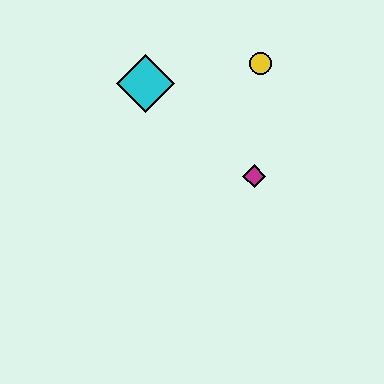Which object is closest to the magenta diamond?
The yellow circle is closest to the magenta diamond.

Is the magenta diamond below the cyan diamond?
Yes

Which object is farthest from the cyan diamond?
The magenta diamond is farthest from the cyan diamond.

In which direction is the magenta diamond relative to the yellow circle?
The magenta diamond is below the yellow circle.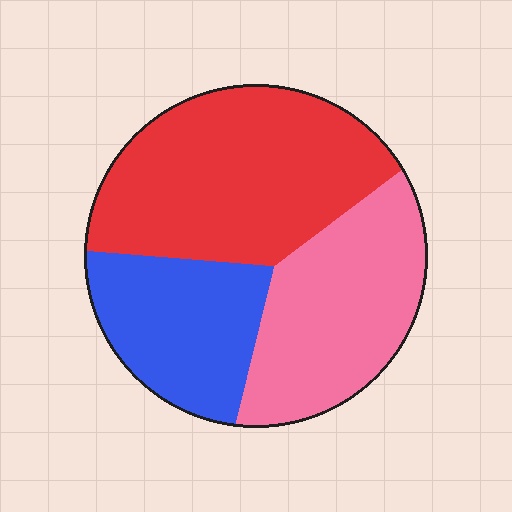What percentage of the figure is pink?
Pink takes up about one third (1/3) of the figure.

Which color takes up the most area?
Red, at roughly 45%.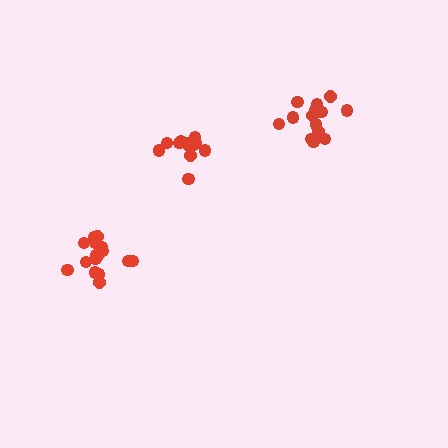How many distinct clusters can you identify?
There are 3 distinct clusters.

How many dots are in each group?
Group 1: 16 dots, Group 2: 13 dots, Group 3: 14 dots (43 total).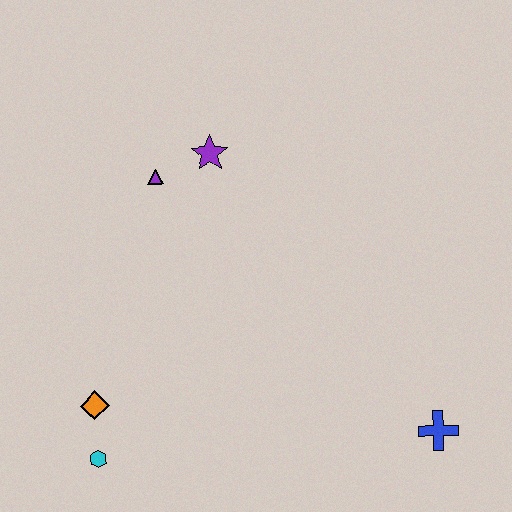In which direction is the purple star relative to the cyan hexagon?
The purple star is above the cyan hexagon.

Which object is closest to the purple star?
The purple triangle is closest to the purple star.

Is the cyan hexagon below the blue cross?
Yes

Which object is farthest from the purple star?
The blue cross is farthest from the purple star.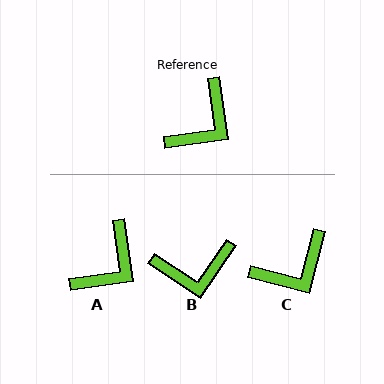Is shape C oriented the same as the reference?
No, it is off by about 23 degrees.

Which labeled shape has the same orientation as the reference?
A.